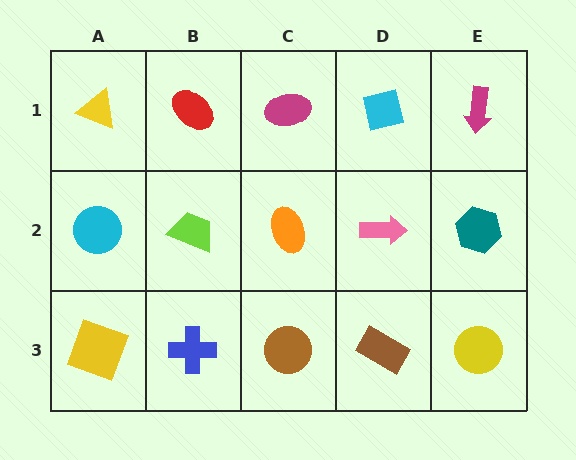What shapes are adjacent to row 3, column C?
An orange ellipse (row 2, column C), a blue cross (row 3, column B), a brown rectangle (row 3, column D).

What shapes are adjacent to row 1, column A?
A cyan circle (row 2, column A), a red ellipse (row 1, column B).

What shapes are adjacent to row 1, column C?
An orange ellipse (row 2, column C), a red ellipse (row 1, column B), a cyan square (row 1, column D).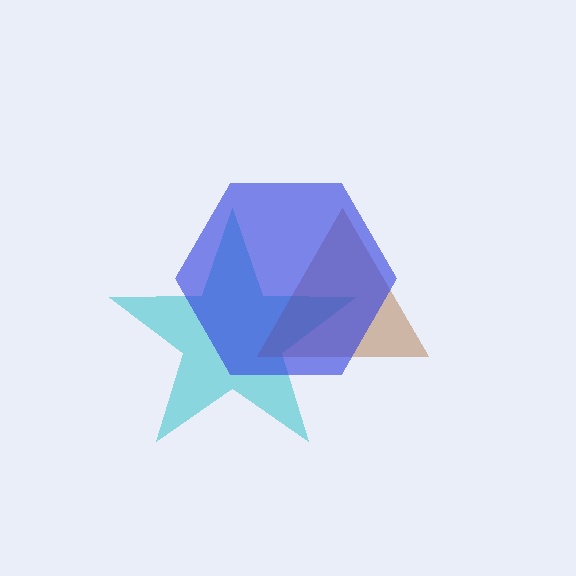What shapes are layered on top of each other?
The layered shapes are: a cyan star, a brown triangle, a blue hexagon.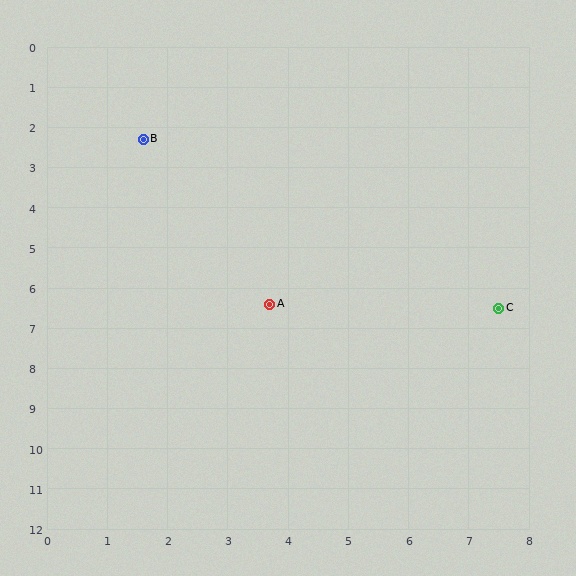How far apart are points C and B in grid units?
Points C and B are about 7.2 grid units apart.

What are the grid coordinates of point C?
Point C is at approximately (7.5, 6.5).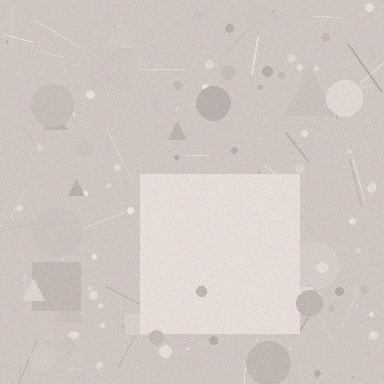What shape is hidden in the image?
A square is hidden in the image.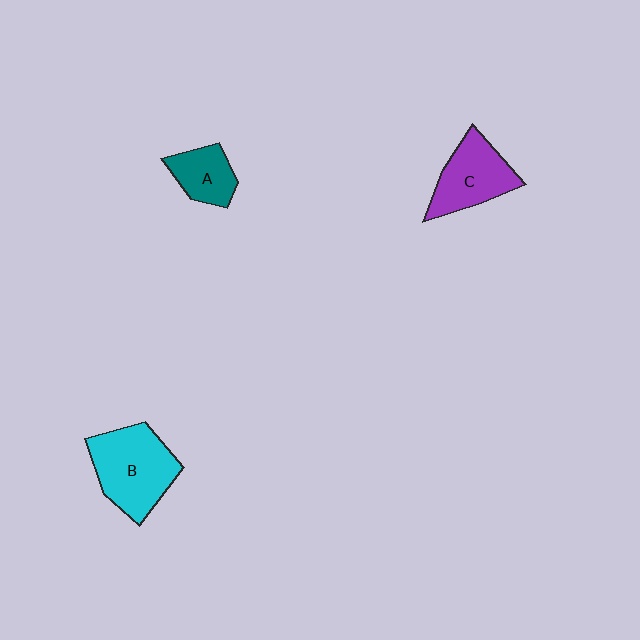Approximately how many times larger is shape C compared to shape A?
Approximately 1.5 times.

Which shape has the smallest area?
Shape A (teal).